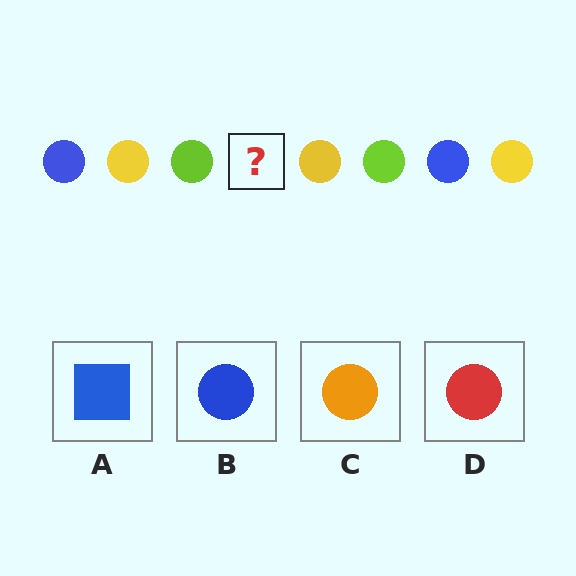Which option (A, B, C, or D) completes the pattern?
B.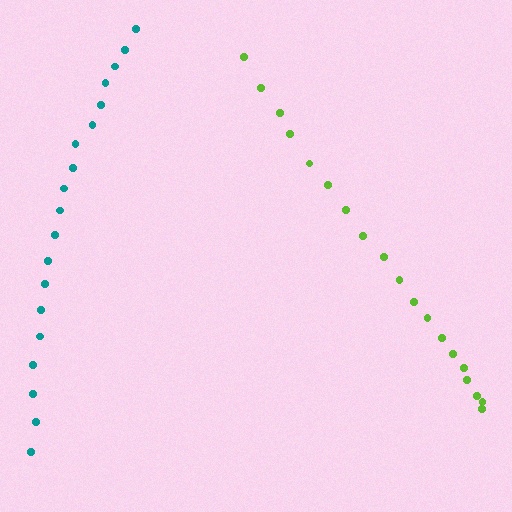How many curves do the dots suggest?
There are 2 distinct paths.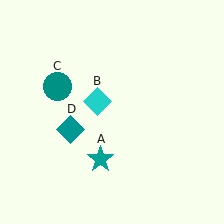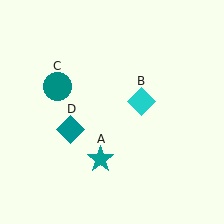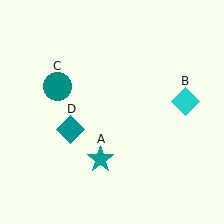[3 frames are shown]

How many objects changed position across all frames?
1 object changed position: cyan diamond (object B).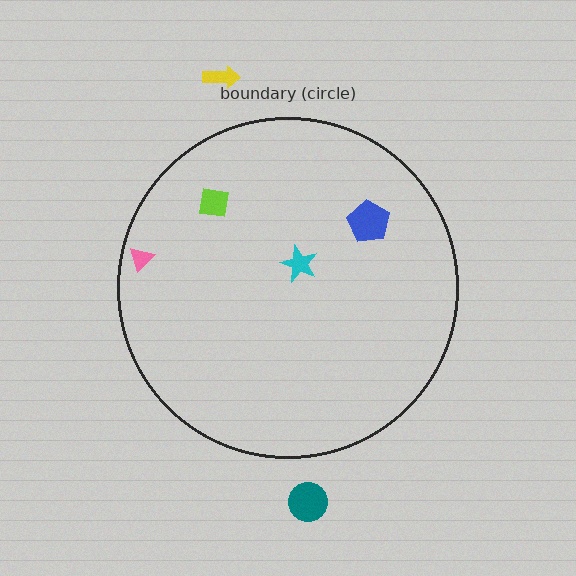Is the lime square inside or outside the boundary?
Inside.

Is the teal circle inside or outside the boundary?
Outside.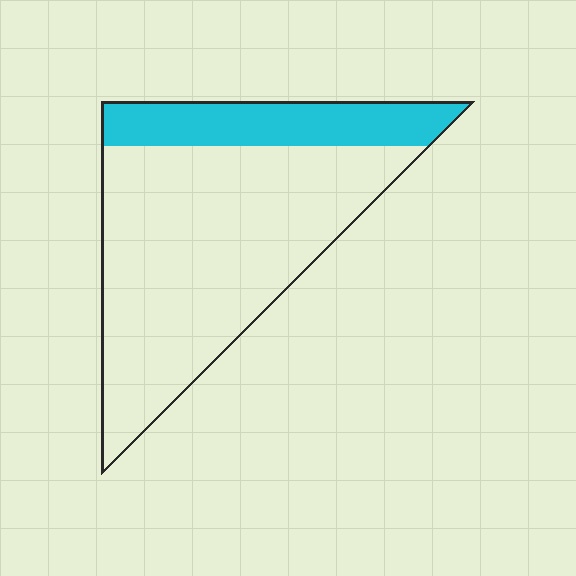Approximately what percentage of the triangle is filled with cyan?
Approximately 25%.